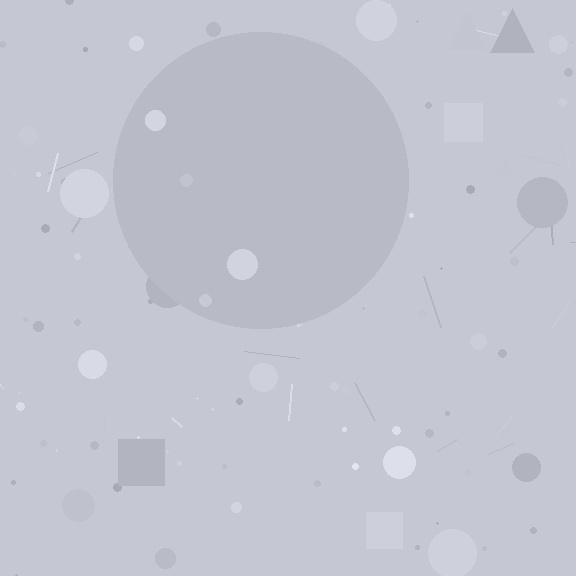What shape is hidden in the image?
A circle is hidden in the image.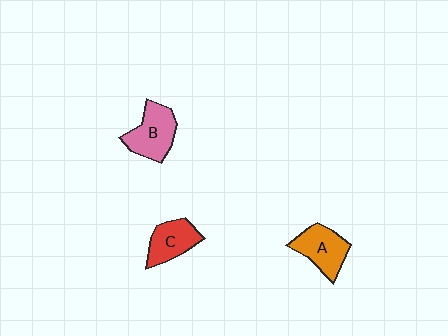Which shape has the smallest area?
Shape C (red).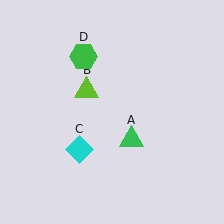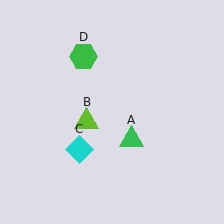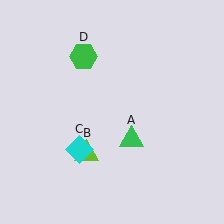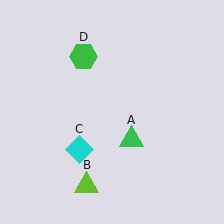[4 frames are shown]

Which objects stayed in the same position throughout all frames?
Green triangle (object A) and cyan diamond (object C) and green hexagon (object D) remained stationary.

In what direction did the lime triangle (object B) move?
The lime triangle (object B) moved down.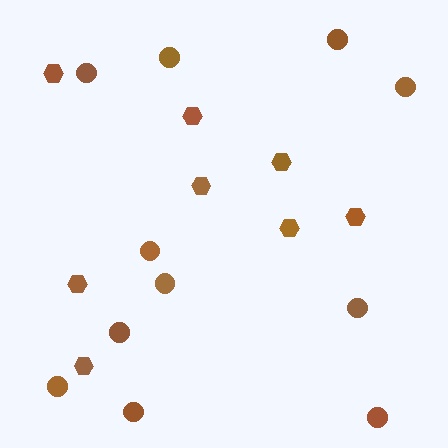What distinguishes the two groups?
There are 2 groups: one group of circles (11) and one group of hexagons (8).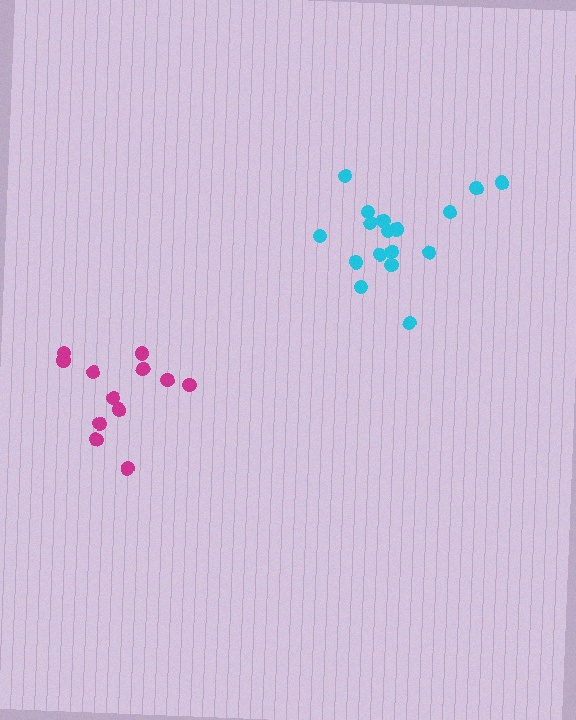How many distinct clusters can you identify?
There are 2 distinct clusters.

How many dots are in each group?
Group 1: 17 dots, Group 2: 12 dots (29 total).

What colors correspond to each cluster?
The clusters are colored: cyan, magenta.